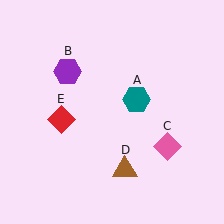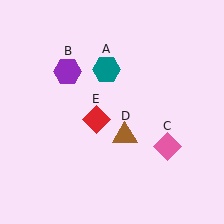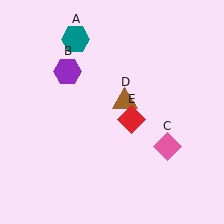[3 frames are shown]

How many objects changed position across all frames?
3 objects changed position: teal hexagon (object A), brown triangle (object D), red diamond (object E).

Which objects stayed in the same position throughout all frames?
Purple hexagon (object B) and pink diamond (object C) remained stationary.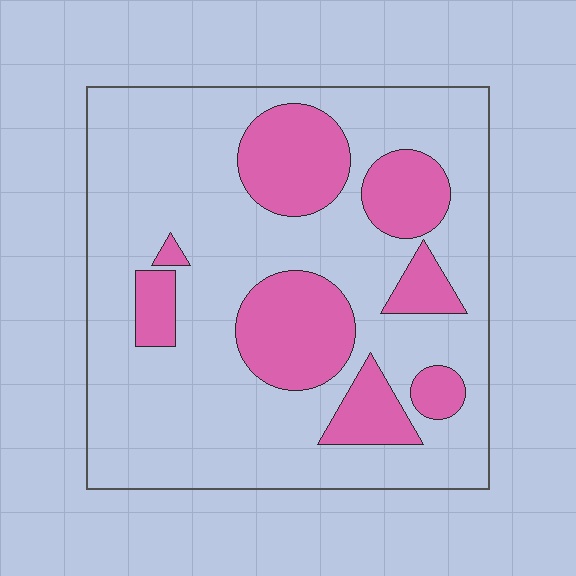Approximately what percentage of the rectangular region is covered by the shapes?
Approximately 25%.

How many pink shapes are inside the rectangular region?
8.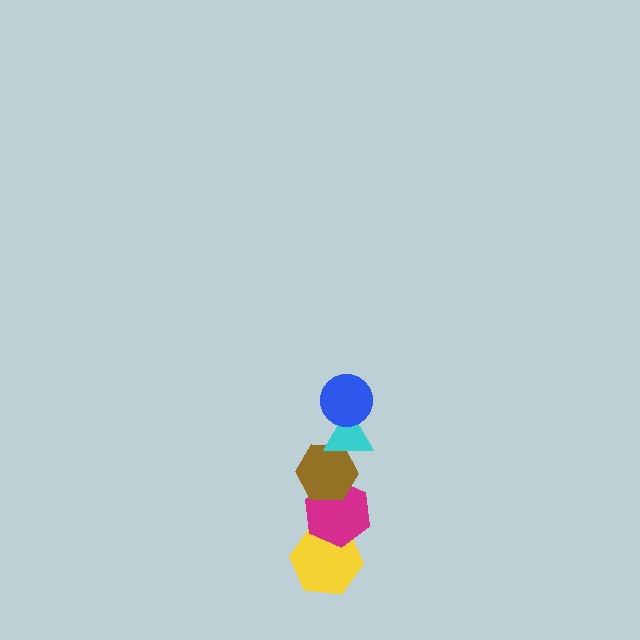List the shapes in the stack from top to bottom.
From top to bottom: the blue circle, the cyan triangle, the brown hexagon, the magenta hexagon, the yellow hexagon.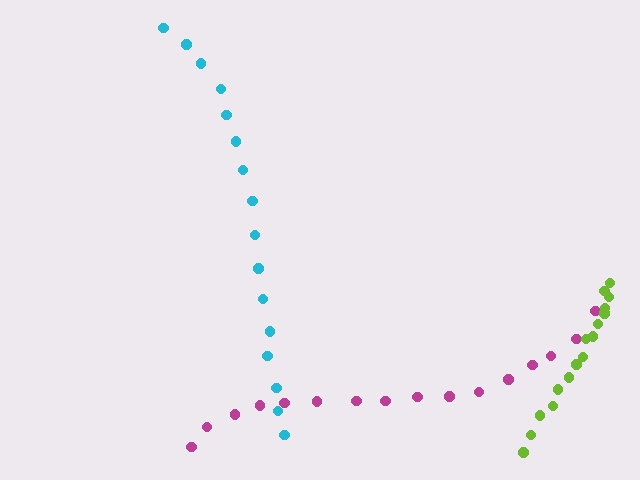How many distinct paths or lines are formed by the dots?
There are 3 distinct paths.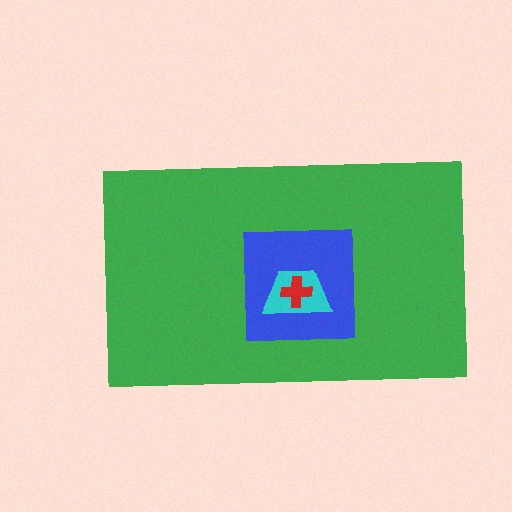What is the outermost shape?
The green rectangle.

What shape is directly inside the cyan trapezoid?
The red cross.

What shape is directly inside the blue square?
The cyan trapezoid.